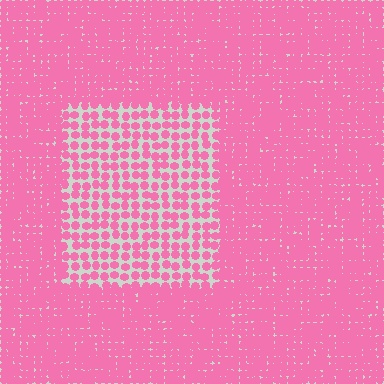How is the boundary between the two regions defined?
The boundary is defined by a change in element density (approximately 2.1x ratio). All elements are the same color, size, and shape.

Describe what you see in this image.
The image contains small pink elements arranged at two different densities. A rectangle-shaped region is visible where the elements are less densely packed than the surrounding area.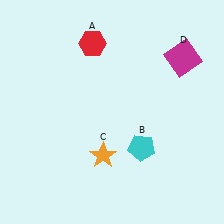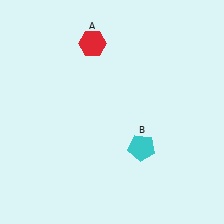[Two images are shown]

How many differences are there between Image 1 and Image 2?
There are 2 differences between the two images.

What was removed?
The orange star (C), the magenta square (D) were removed in Image 2.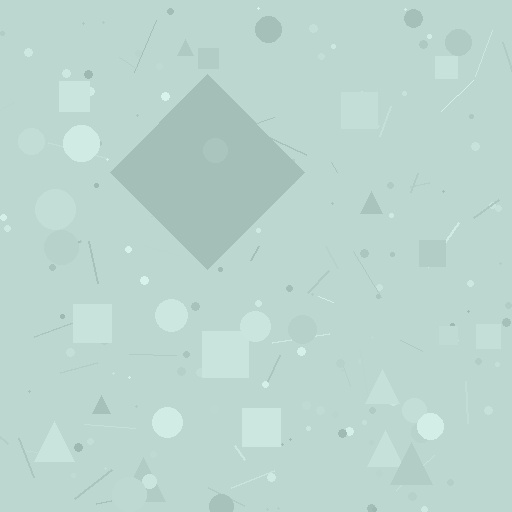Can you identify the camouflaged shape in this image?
The camouflaged shape is a diamond.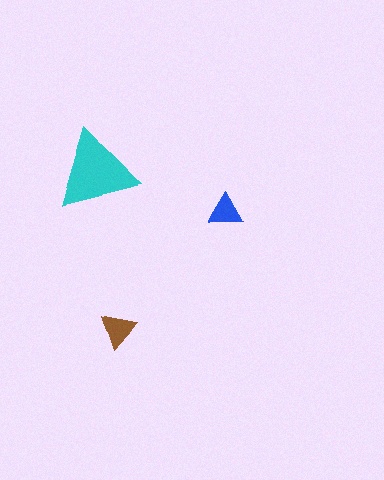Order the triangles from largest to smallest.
the cyan one, the brown one, the blue one.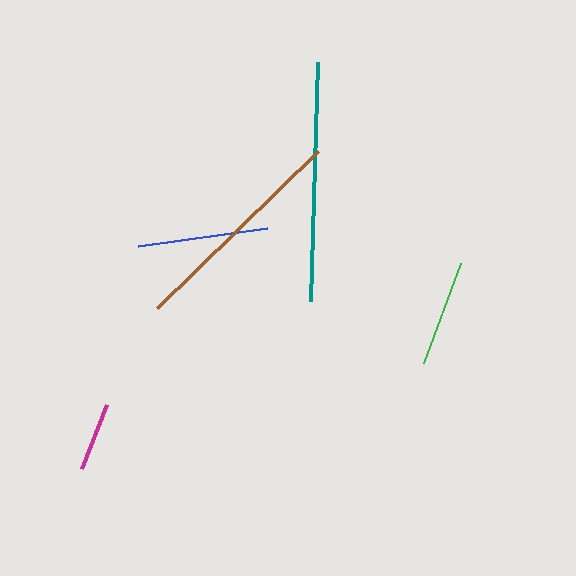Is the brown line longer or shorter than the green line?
The brown line is longer than the green line.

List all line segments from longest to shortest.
From longest to shortest: teal, brown, blue, green, magenta.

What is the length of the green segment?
The green segment is approximately 107 pixels long.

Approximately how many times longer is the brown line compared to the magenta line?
The brown line is approximately 3.2 times the length of the magenta line.